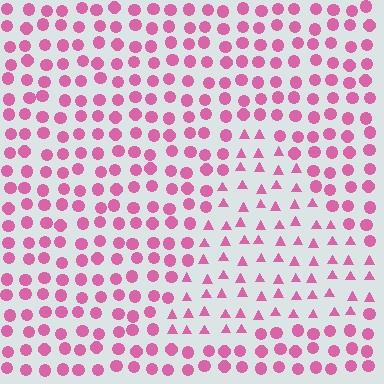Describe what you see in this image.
The image is filled with small pink elements arranged in a uniform grid. A triangle-shaped region contains triangles, while the surrounding area contains circles. The boundary is defined purely by the change in element shape.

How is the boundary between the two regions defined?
The boundary is defined by a change in element shape: triangles inside vs. circles outside. All elements share the same color and spacing.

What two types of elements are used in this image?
The image uses triangles inside the triangle region and circles outside it.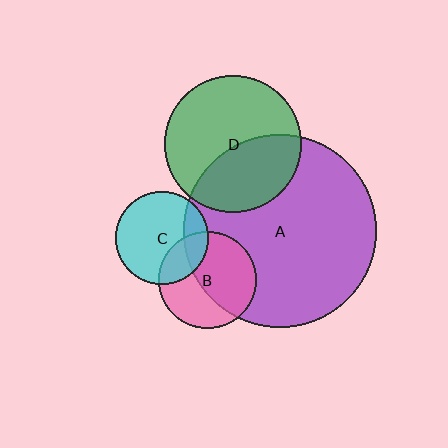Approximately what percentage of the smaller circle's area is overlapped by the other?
Approximately 40%.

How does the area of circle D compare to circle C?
Approximately 2.1 times.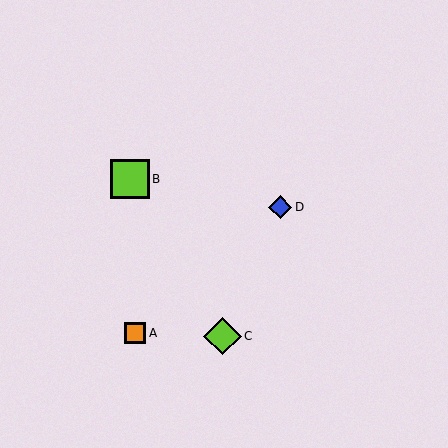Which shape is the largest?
The lime square (labeled B) is the largest.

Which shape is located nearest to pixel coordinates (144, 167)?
The lime square (labeled B) at (130, 179) is nearest to that location.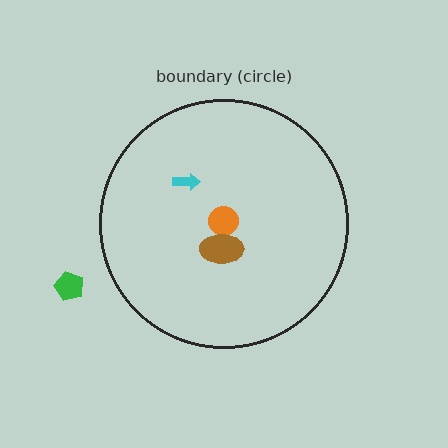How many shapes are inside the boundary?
3 inside, 1 outside.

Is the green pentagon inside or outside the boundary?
Outside.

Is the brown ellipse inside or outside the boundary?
Inside.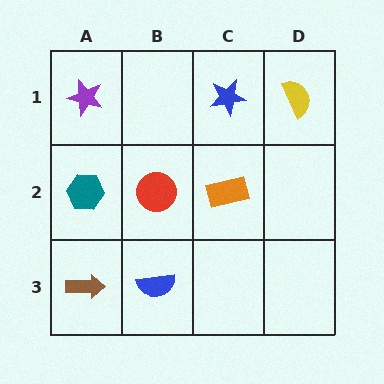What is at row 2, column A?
A teal hexagon.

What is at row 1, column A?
A purple star.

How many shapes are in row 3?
2 shapes.